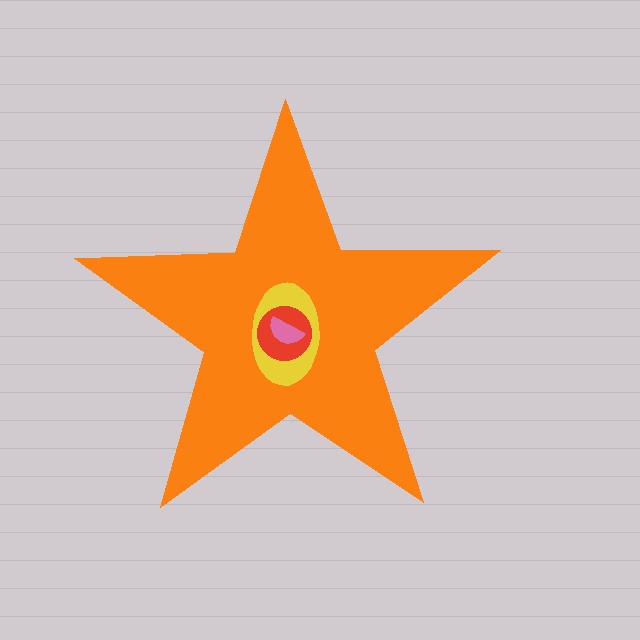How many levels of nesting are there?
4.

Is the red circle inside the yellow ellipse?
Yes.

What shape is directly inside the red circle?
The pink semicircle.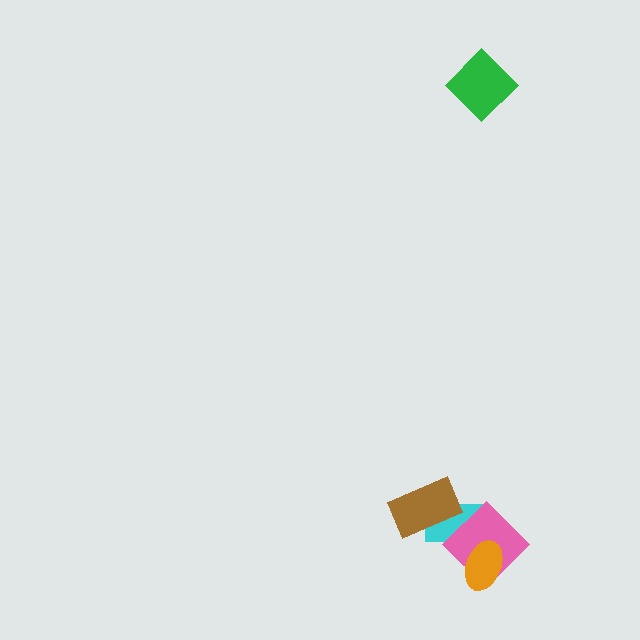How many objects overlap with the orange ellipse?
2 objects overlap with the orange ellipse.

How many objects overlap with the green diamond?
0 objects overlap with the green diamond.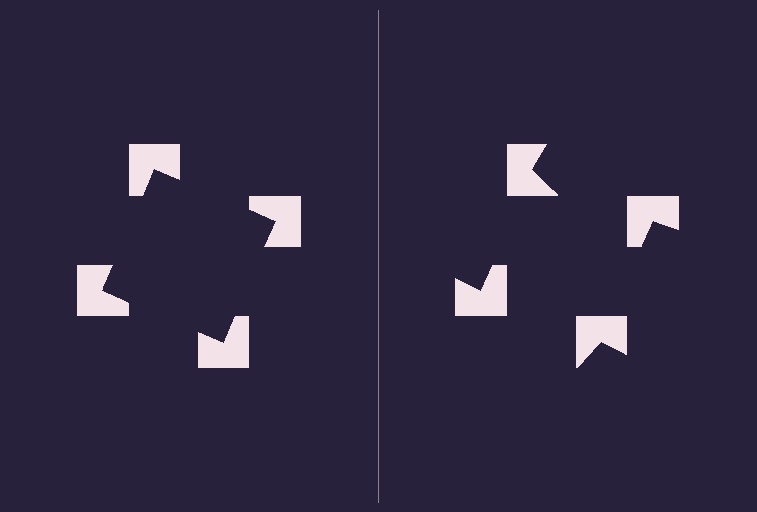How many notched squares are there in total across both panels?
8 — 4 on each side.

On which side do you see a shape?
An illusory square appears on the left side. On the right side the wedge cuts are rotated, so no coherent shape forms.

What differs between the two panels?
The notched squares are positioned identically on both sides; only the wedge orientations differ. On the left they align to a square; on the right they are misaligned.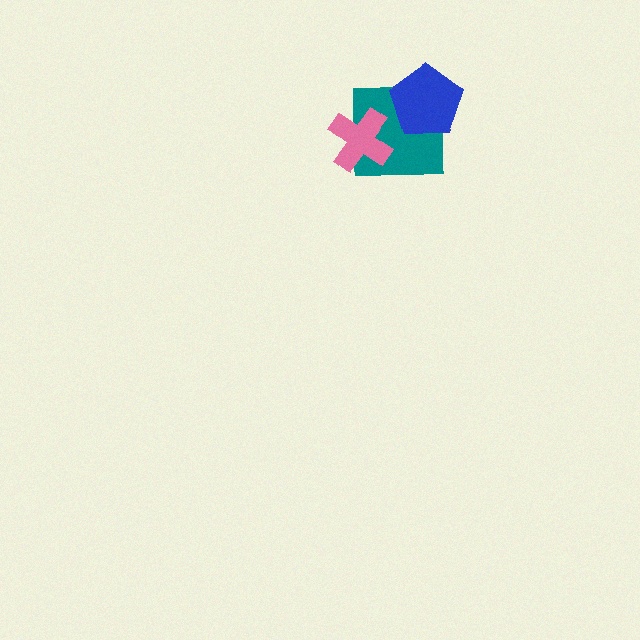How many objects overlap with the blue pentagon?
1 object overlaps with the blue pentagon.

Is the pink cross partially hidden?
No, no other shape covers it.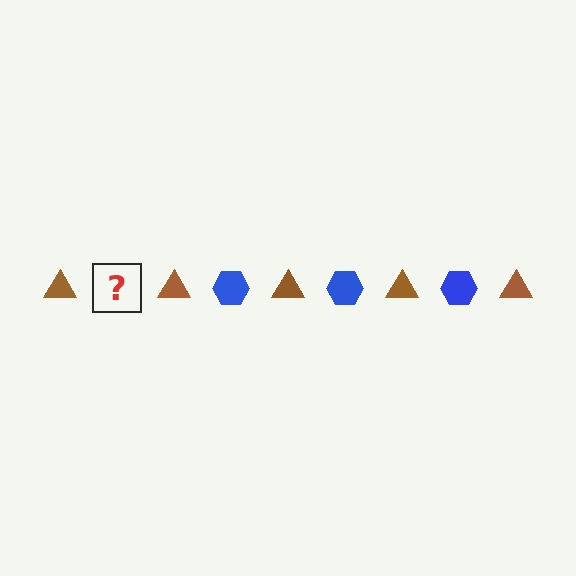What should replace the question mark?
The question mark should be replaced with a blue hexagon.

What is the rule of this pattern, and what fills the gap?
The rule is that the pattern alternates between brown triangle and blue hexagon. The gap should be filled with a blue hexagon.